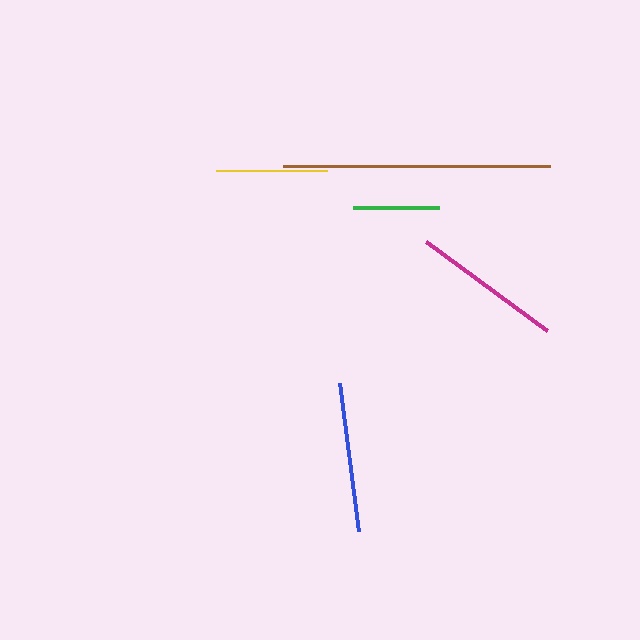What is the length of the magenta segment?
The magenta segment is approximately 150 pixels long.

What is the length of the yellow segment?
The yellow segment is approximately 111 pixels long.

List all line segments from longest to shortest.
From longest to shortest: brown, magenta, blue, yellow, green.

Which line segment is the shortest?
The green line is the shortest at approximately 87 pixels.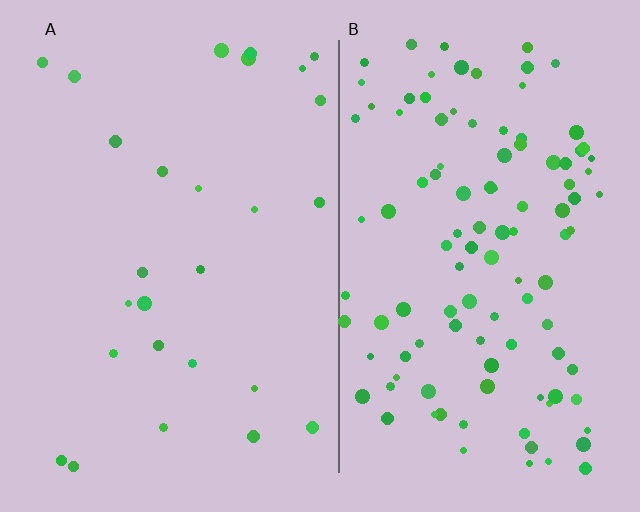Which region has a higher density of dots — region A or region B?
B (the right).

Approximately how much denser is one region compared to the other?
Approximately 4.1× — region B over region A.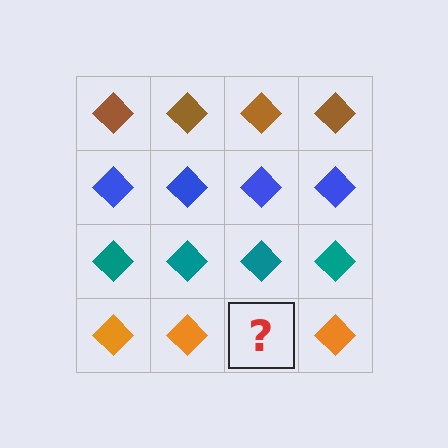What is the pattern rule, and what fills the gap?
The rule is that each row has a consistent color. The gap should be filled with an orange diamond.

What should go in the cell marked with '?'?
The missing cell should contain an orange diamond.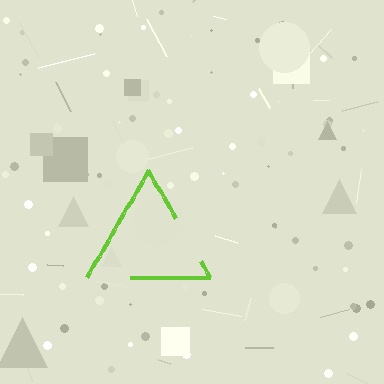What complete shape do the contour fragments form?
The contour fragments form a triangle.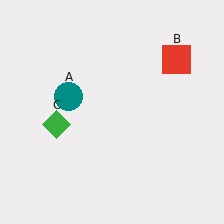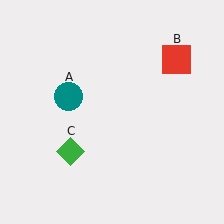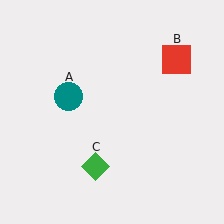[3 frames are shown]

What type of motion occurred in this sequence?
The green diamond (object C) rotated counterclockwise around the center of the scene.